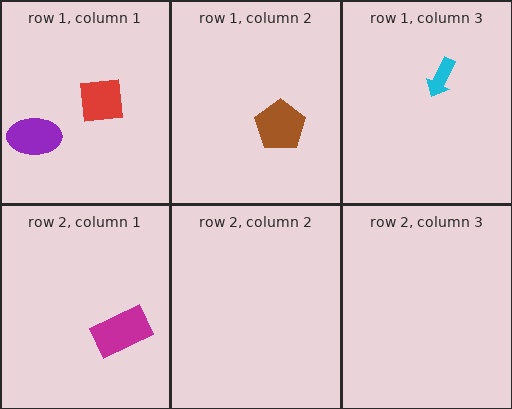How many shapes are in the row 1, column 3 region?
1.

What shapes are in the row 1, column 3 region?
The cyan arrow.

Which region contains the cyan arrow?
The row 1, column 3 region.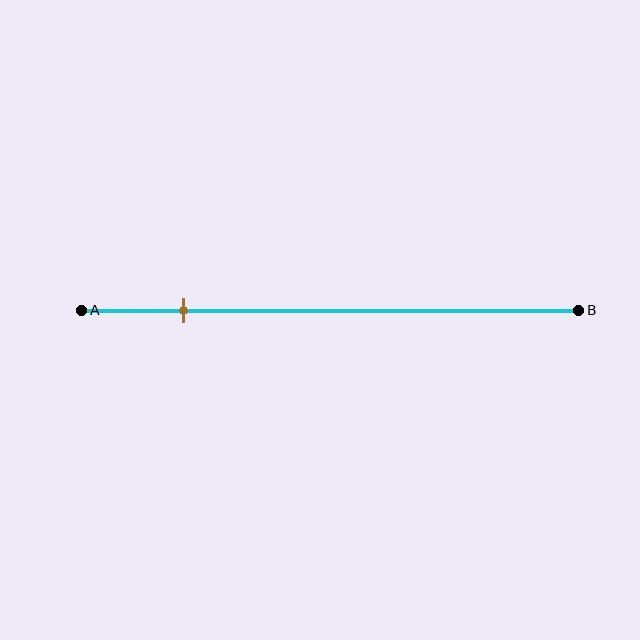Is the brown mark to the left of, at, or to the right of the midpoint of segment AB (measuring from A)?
The brown mark is to the left of the midpoint of segment AB.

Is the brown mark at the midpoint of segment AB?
No, the mark is at about 20% from A, not at the 50% midpoint.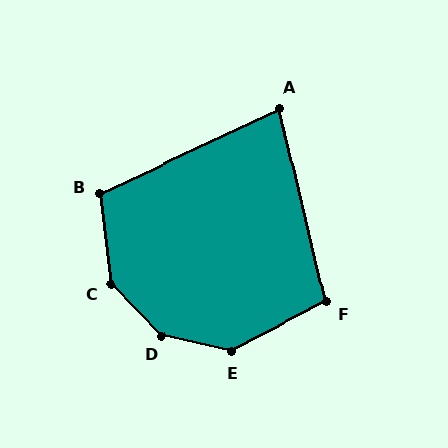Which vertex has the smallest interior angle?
A, at approximately 78 degrees.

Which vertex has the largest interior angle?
D, at approximately 147 degrees.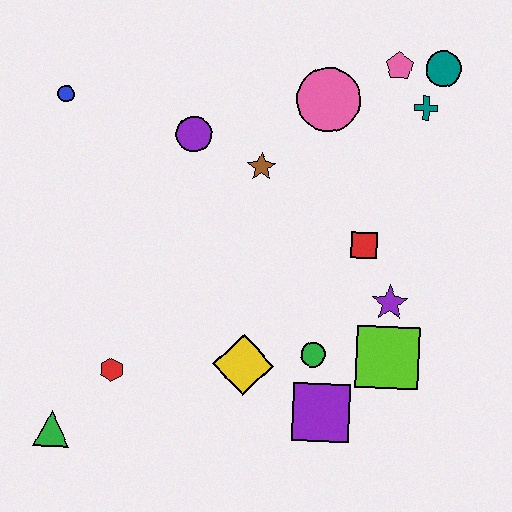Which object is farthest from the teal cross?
The green triangle is farthest from the teal cross.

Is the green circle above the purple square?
Yes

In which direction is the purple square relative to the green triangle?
The purple square is to the right of the green triangle.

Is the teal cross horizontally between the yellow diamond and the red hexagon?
No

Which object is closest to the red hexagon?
The green triangle is closest to the red hexagon.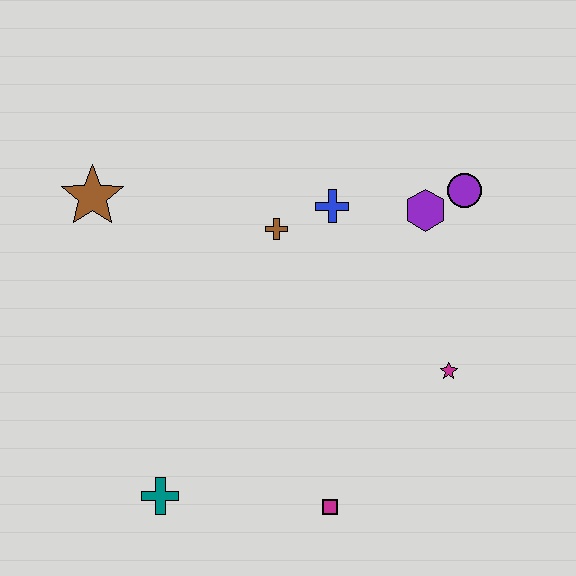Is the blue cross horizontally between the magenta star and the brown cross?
Yes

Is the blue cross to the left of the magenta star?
Yes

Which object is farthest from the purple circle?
The teal cross is farthest from the purple circle.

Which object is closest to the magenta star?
The purple hexagon is closest to the magenta star.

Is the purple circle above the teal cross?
Yes